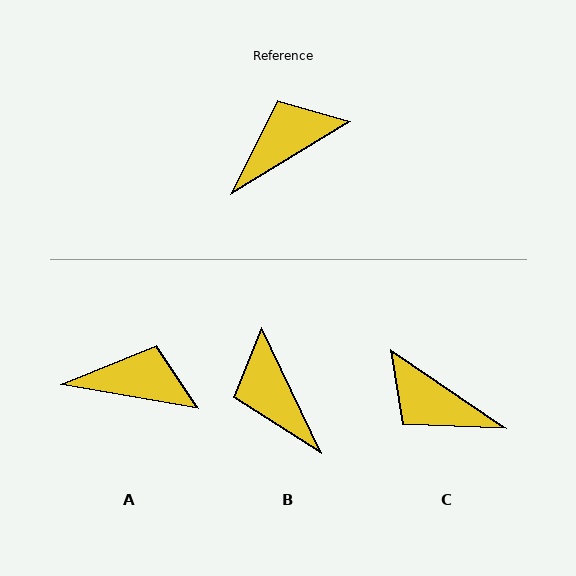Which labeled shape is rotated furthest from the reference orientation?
C, about 114 degrees away.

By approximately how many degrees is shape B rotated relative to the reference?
Approximately 84 degrees counter-clockwise.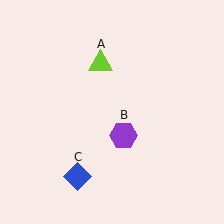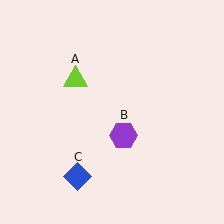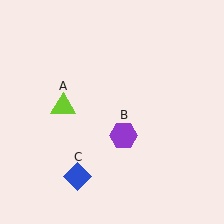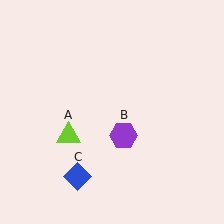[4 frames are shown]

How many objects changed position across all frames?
1 object changed position: lime triangle (object A).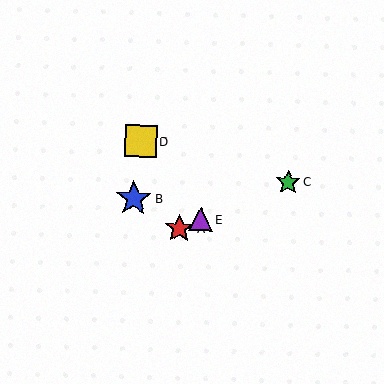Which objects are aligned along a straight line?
Objects A, C, E are aligned along a straight line.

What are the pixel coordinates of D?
Object D is at (141, 141).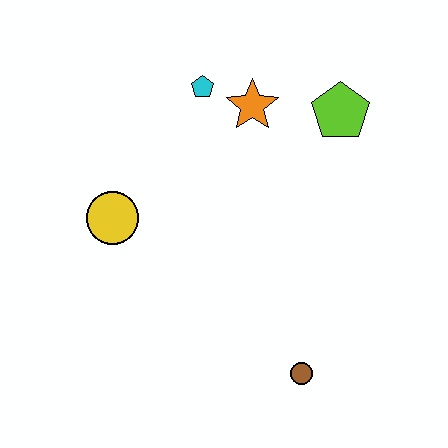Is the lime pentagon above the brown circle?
Yes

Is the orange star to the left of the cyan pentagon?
No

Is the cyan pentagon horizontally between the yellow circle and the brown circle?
Yes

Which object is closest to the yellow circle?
The cyan pentagon is closest to the yellow circle.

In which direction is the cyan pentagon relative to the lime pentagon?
The cyan pentagon is to the left of the lime pentagon.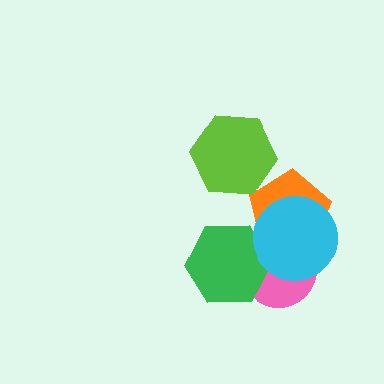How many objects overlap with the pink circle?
3 objects overlap with the pink circle.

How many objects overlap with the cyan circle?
3 objects overlap with the cyan circle.